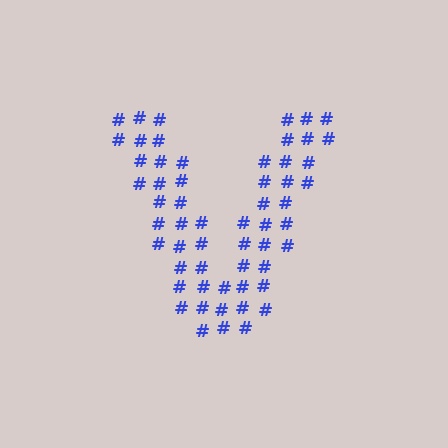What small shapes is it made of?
It is made of small hash symbols.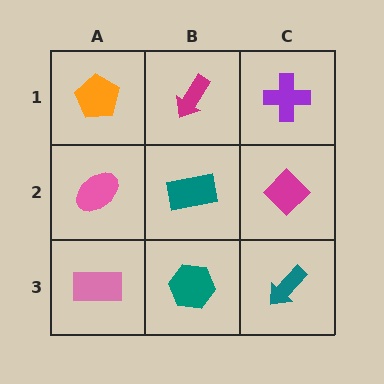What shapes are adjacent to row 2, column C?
A purple cross (row 1, column C), a teal arrow (row 3, column C), a teal rectangle (row 2, column B).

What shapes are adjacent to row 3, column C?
A magenta diamond (row 2, column C), a teal hexagon (row 3, column B).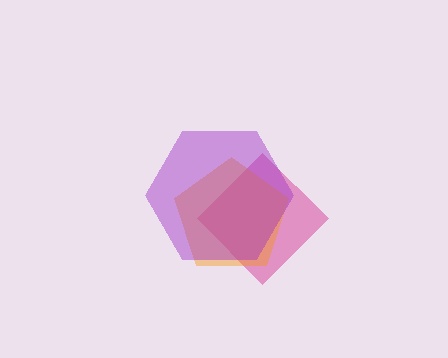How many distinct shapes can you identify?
There are 3 distinct shapes: a magenta diamond, an orange pentagon, a purple hexagon.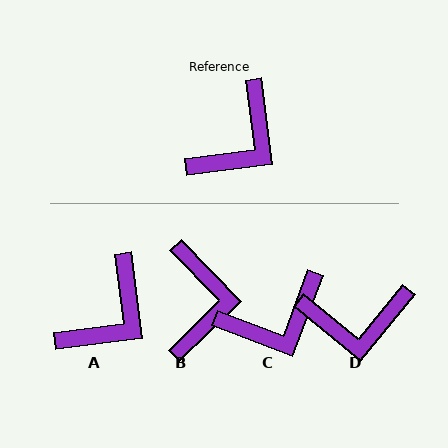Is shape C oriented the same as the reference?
No, it is off by about 28 degrees.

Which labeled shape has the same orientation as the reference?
A.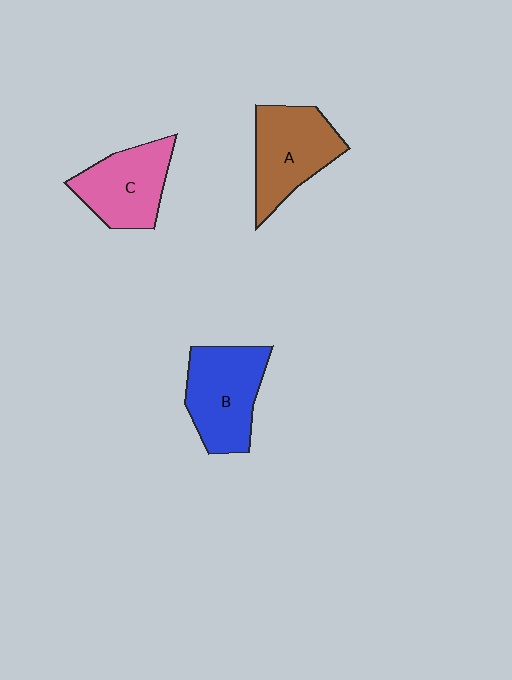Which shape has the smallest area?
Shape C (pink).